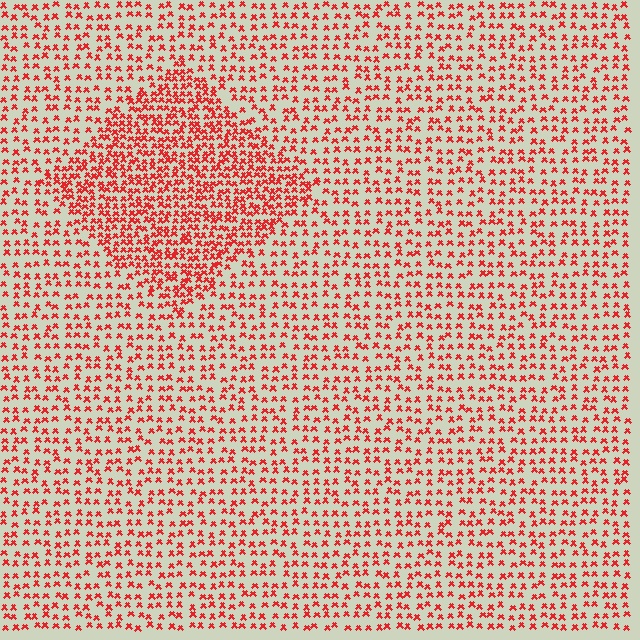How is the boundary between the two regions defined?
The boundary is defined by a change in element density (approximately 1.9x ratio). All elements are the same color, size, and shape.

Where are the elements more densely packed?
The elements are more densely packed inside the diamond boundary.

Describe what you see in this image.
The image contains small red elements arranged at two different densities. A diamond-shaped region is visible where the elements are more densely packed than the surrounding area.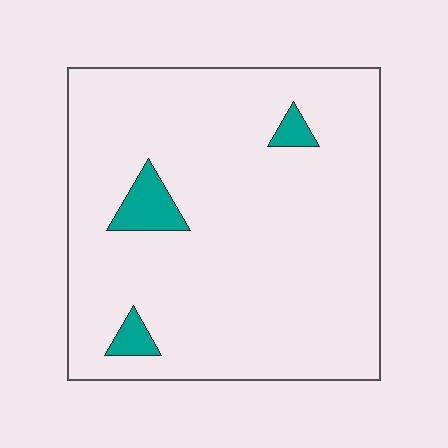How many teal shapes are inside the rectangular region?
3.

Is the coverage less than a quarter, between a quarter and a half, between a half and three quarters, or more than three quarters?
Less than a quarter.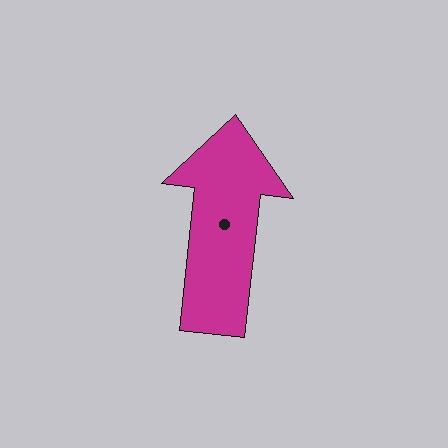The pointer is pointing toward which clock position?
Roughly 12 o'clock.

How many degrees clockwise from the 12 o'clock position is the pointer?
Approximately 6 degrees.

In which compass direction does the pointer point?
North.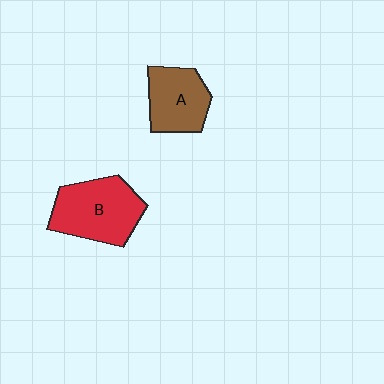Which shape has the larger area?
Shape B (red).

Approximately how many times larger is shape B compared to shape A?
Approximately 1.3 times.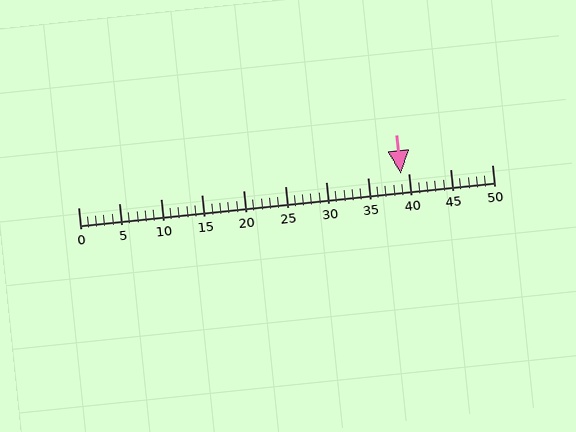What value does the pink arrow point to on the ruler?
The pink arrow points to approximately 39.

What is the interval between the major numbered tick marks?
The major tick marks are spaced 5 units apart.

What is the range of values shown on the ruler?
The ruler shows values from 0 to 50.